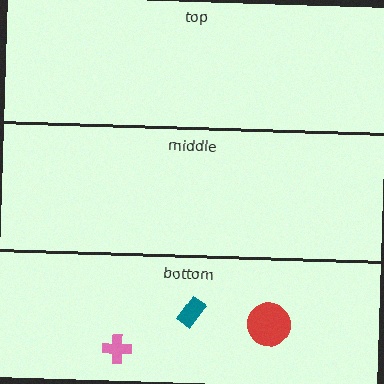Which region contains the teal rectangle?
The bottom region.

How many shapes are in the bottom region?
3.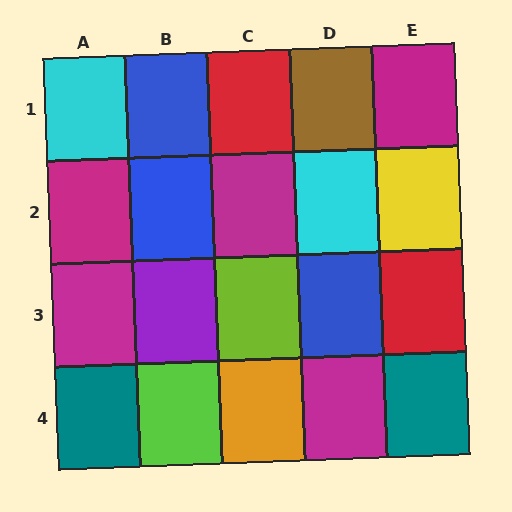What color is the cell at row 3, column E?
Red.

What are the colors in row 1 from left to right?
Cyan, blue, red, brown, magenta.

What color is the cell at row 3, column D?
Blue.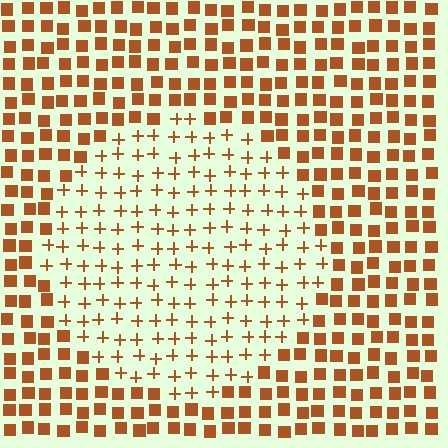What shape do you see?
I see a circle.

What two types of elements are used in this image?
The image uses plus signs inside the circle region and squares outside it.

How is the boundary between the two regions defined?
The boundary is defined by a change in element shape: plus signs inside vs. squares outside. All elements share the same color and spacing.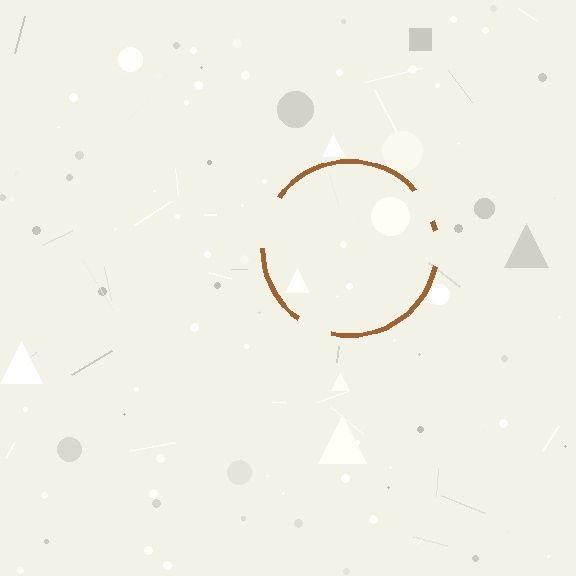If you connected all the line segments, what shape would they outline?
They would outline a circle.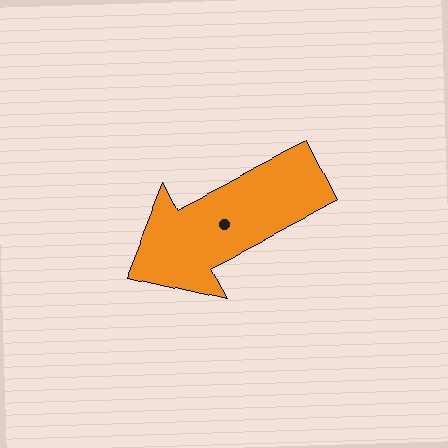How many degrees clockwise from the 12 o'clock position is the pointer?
Approximately 242 degrees.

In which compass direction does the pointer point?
Southwest.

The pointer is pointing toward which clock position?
Roughly 8 o'clock.